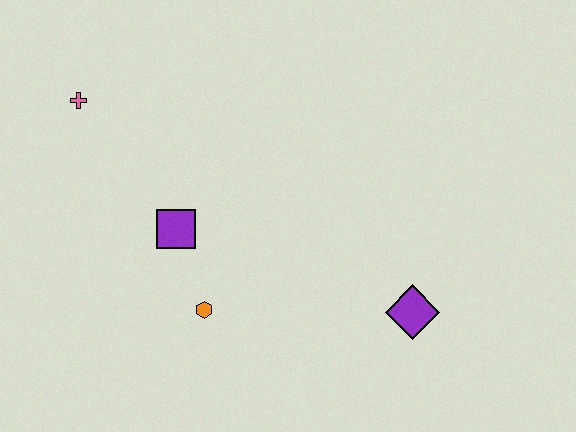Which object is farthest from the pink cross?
The purple diamond is farthest from the pink cross.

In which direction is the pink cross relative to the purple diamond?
The pink cross is to the left of the purple diamond.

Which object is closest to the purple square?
The orange hexagon is closest to the purple square.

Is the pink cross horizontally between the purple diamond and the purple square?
No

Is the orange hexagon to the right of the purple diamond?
No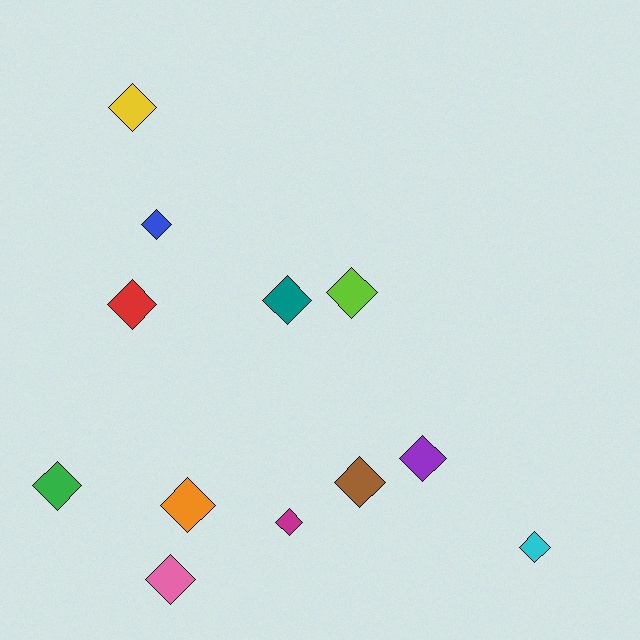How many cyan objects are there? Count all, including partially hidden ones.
There is 1 cyan object.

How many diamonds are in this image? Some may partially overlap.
There are 12 diamonds.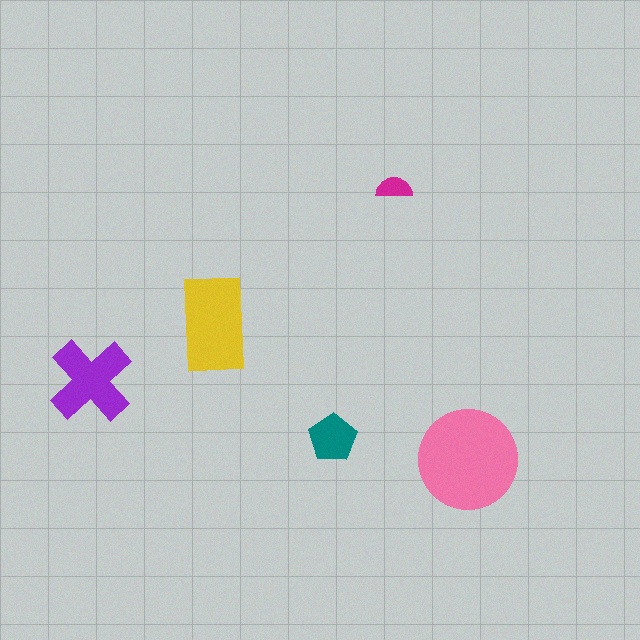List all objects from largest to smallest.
The pink circle, the yellow rectangle, the purple cross, the teal pentagon, the magenta semicircle.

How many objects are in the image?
There are 5 objects in the image.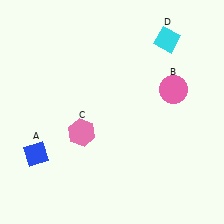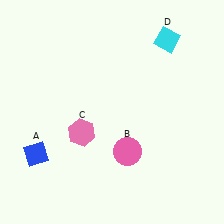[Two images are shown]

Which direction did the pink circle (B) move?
The pink circle (B) moved down.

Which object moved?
The pink circle (B) moved down.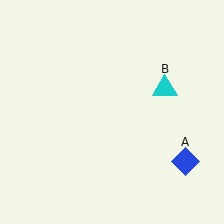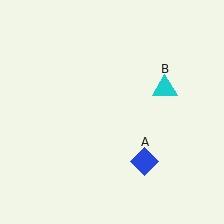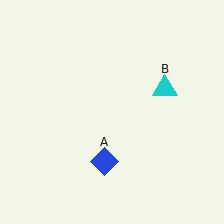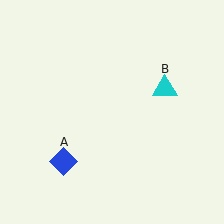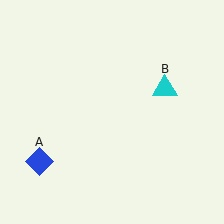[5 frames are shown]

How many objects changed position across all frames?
1 object changed position: blue diamond (object A).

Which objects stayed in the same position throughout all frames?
Cyan triangle (object B) remained stationary.